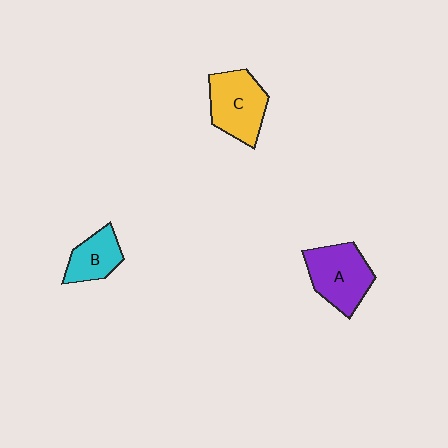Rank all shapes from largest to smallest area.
From largest to smallest: A (purple), C (yellow), B (cyan).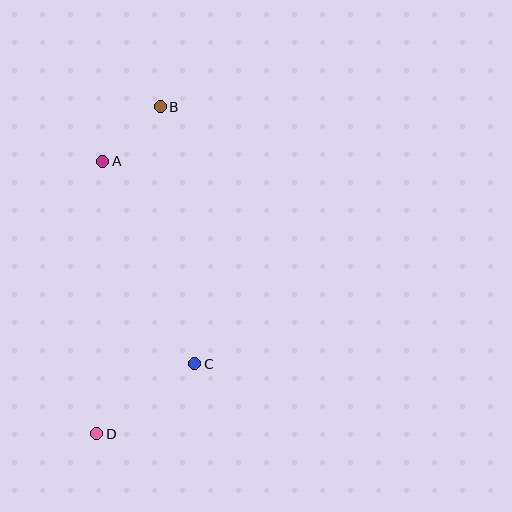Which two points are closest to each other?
Points A and B are closest to each other.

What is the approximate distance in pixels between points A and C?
The distance between A and C is approximately 223 pixels.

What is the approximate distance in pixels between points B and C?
The distance between B and C is approximately 259 pixels.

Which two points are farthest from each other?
Points B and D are farthest from each other.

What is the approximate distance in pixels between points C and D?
The distance between C and D is approximately 120 pixels.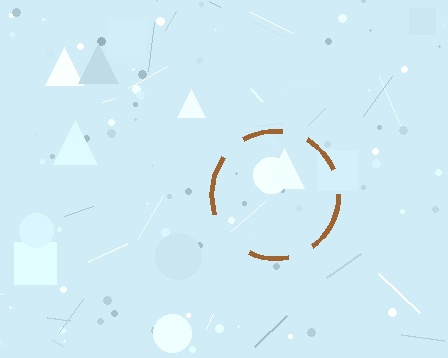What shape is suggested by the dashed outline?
The dashed outline suggests a circle.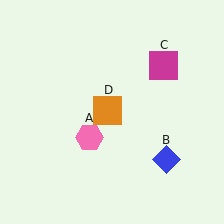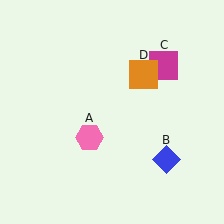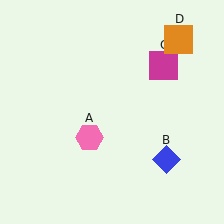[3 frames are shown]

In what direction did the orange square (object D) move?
The orange square (object D) moved up and to the right.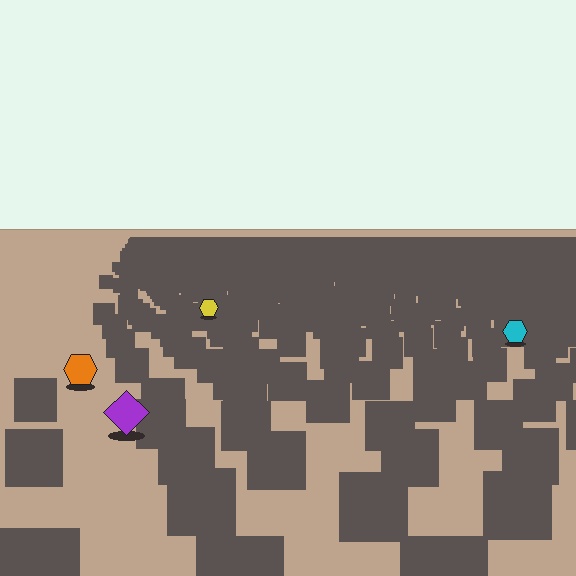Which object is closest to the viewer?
The purple diamond is closest. The texture marks near it are larger and more spread out.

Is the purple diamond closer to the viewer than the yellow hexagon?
Yes. The purple diamond is closer — you can tell from the texture gradient: the ground texture is coarser near it.